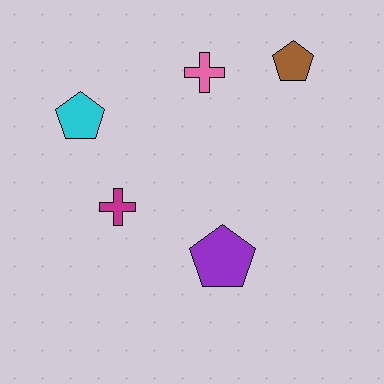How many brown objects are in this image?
There is 1 brown object.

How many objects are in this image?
There are 5 objects.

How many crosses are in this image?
There are 2 crosses.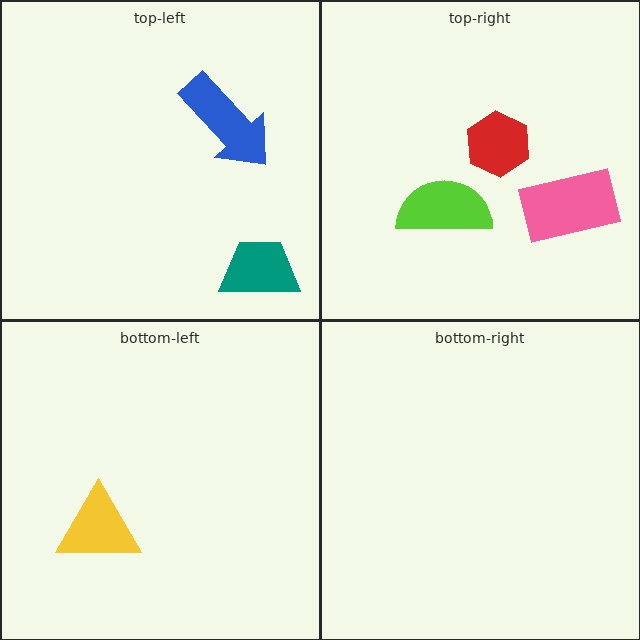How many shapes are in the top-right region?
3.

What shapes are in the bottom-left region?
The yellow triangle.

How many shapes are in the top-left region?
2.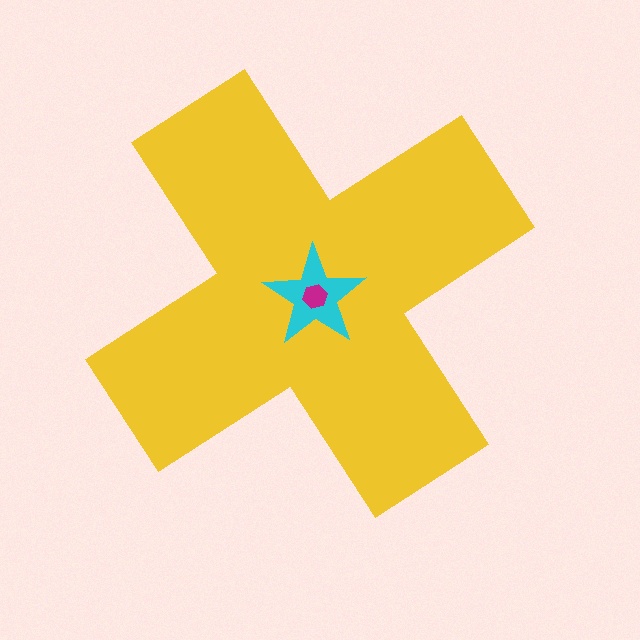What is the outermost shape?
The yellow cross.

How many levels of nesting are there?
3.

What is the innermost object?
The magenta hexagon.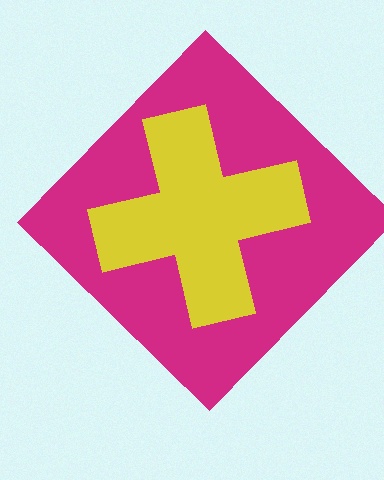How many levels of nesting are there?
2.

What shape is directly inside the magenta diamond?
The yellow cross.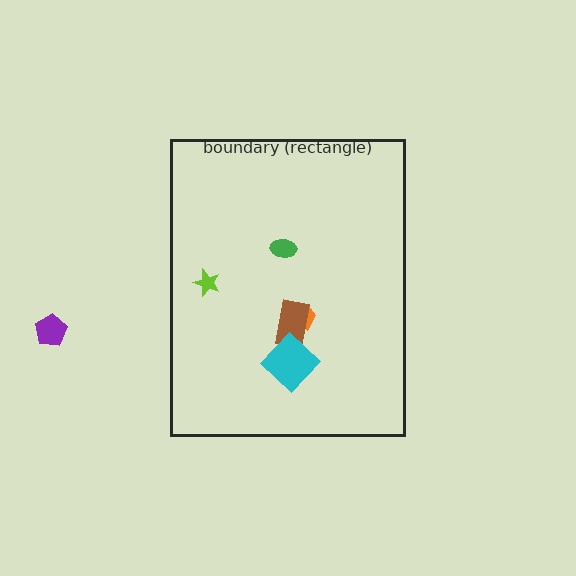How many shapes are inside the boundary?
5 inside, 1 outside.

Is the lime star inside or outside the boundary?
Inside.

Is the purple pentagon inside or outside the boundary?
Outside.